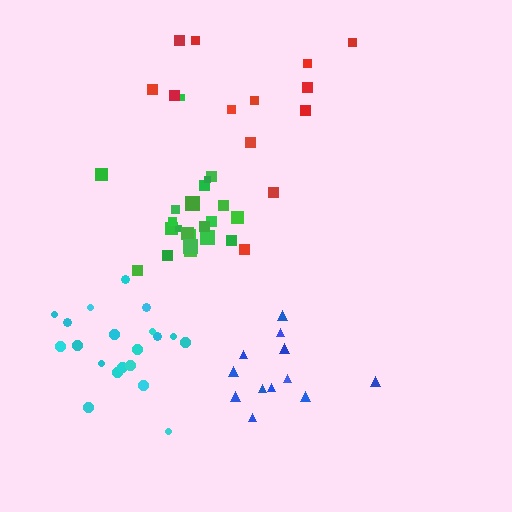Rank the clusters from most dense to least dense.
green, cyan, blue, red.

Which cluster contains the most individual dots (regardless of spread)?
Green (23).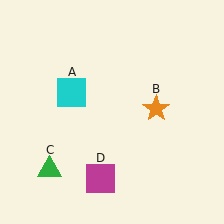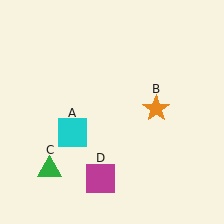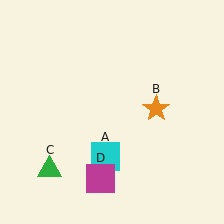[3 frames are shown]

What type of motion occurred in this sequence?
The cyan square (object A) rotated counterclockwise around the center of the scene.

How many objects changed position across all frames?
1 object changed position: cyan square (object A).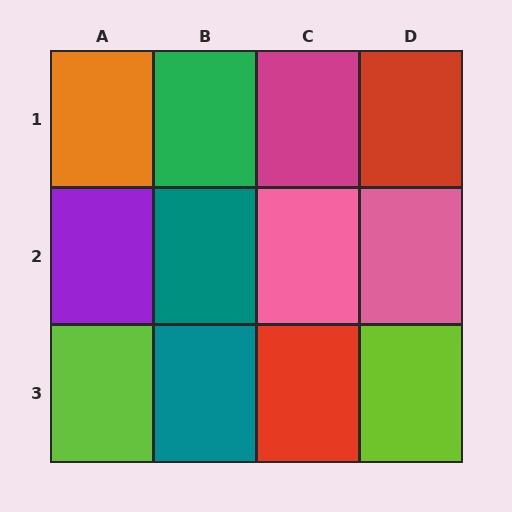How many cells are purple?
1 cell is purple.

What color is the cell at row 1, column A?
Orange.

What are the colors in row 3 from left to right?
Lime, teal, red, lime.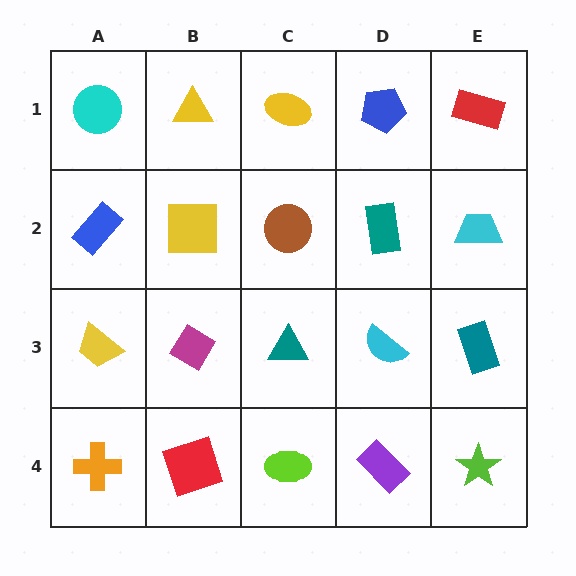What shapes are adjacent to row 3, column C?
A brown circle (row 2, column C), a lime ellipse (row 4, column C), a magenta diamond (row 3, column B), a cyan semicircle (row 3, column D).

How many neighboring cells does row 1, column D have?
3.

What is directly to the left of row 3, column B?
A yellow trapezoid.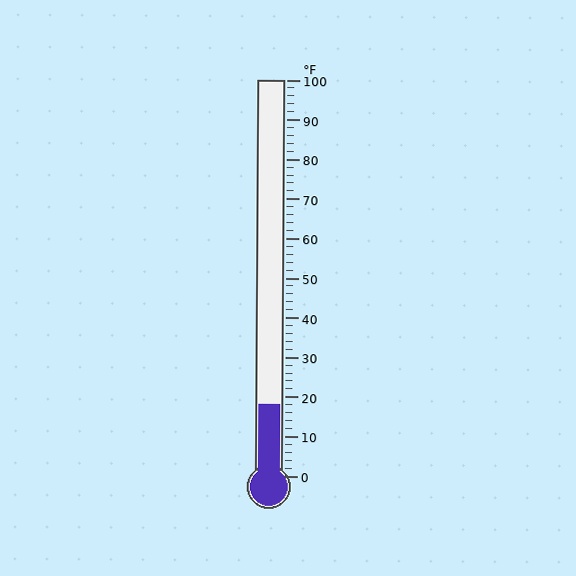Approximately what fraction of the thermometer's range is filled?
The thermometer is filled to approximately 20% of its range.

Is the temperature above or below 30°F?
The temperature is below 30°F.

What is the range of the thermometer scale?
The thermometer scale ranges from 0°F to 100°F.